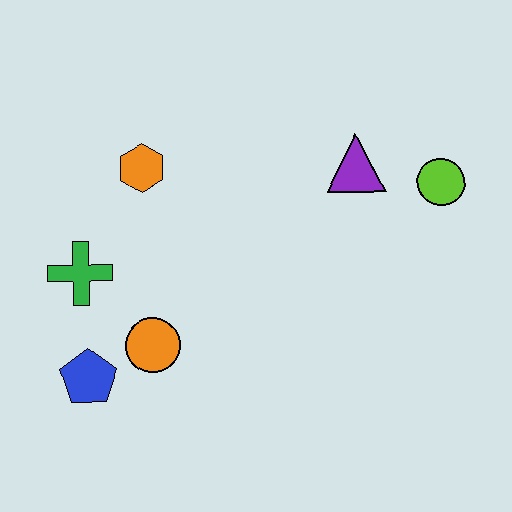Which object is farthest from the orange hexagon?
The lime circle is farthest from the orange hexagon.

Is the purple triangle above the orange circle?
Yes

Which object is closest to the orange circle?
The blue pentagon is closest to the orange circle.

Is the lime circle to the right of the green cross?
Yes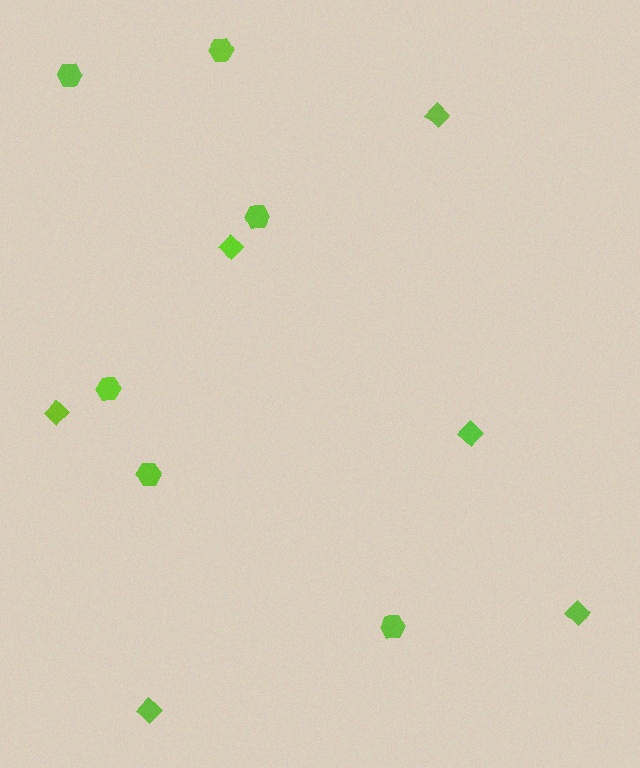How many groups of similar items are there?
There are 2 groups: one group of diamonds (6) and one group of hexagons (6).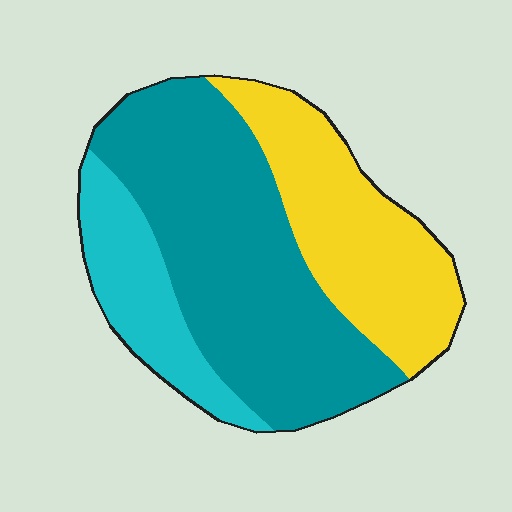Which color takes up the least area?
Cyan, at roughly 20%.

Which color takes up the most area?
Teal, at roughly 50%.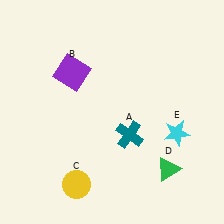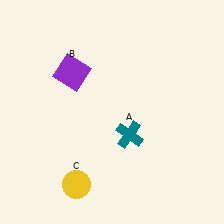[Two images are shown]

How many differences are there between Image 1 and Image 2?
There are 2 differences between the two images.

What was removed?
The cyan star (E), the green triangle (D) were removed in Image 2.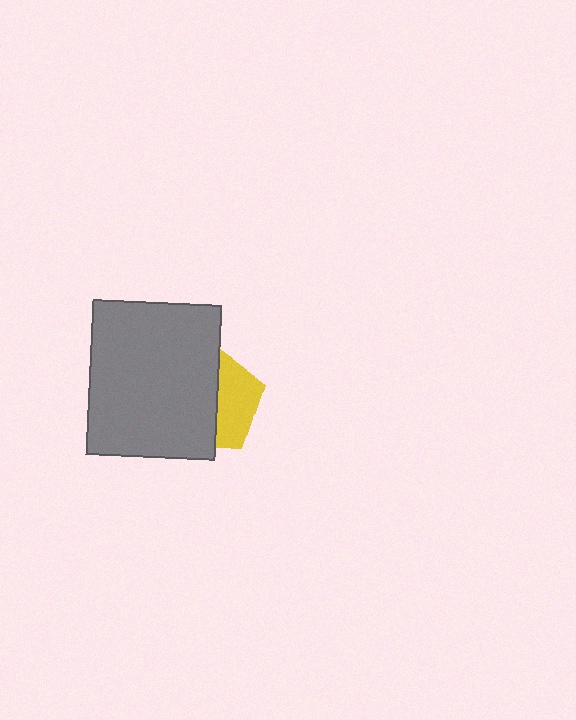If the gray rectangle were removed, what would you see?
You would see the complete yellow pentagon.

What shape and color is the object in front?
The object in front is a gray rectangle.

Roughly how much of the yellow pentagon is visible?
A small part of it is visible (roughly 40%).